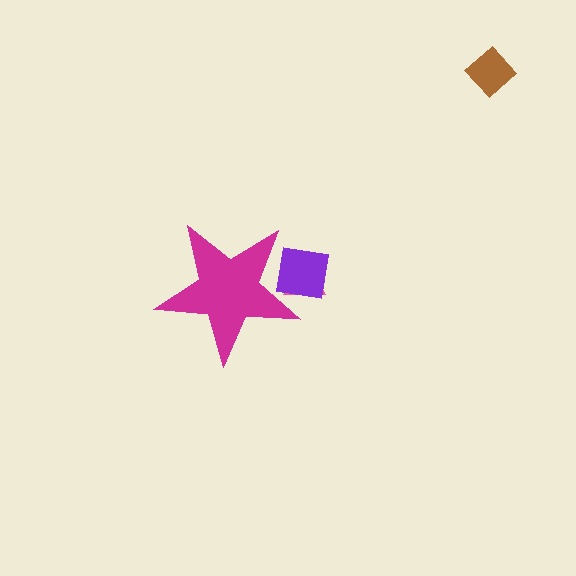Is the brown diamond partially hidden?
No, the brown diamond is fully visible.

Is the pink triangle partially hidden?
Yes, the pink triangle is partially hidden behind the magenta star.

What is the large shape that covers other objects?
A magenta star.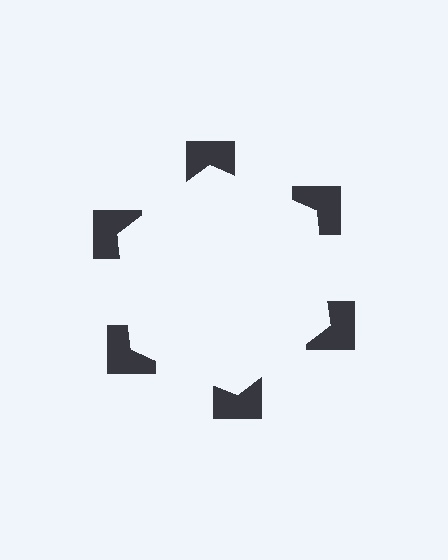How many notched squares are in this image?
There are 6 — one at each vertex of the illusory hexagon.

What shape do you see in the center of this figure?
An illusory hexagon — its edges are inferred from the aligned wedge cuts in the notched squares, not physically drawn.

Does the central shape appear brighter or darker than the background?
It typically appears slightly brighter than the background, even though no actual brightness change is drawn.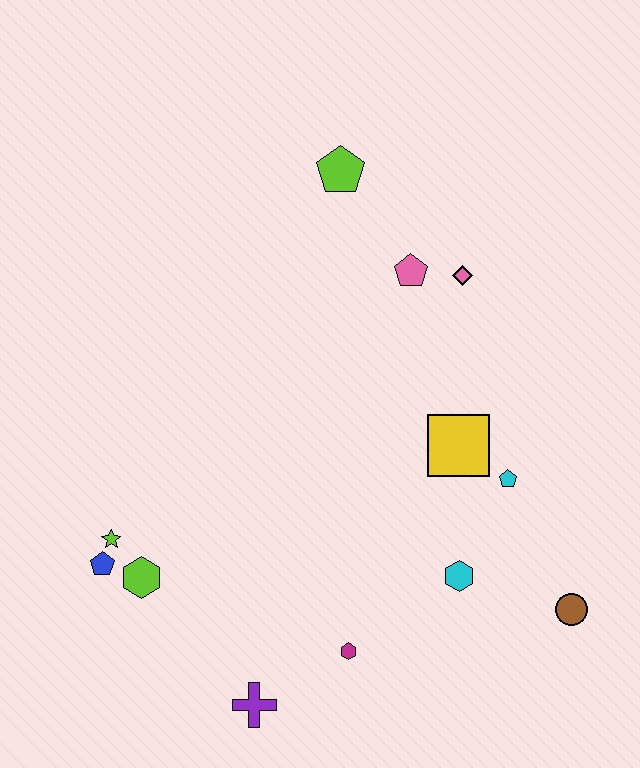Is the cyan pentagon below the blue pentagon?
No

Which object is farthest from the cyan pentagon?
The blue pentagon is farthest from the cyan pentagon.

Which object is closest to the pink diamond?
The pink pentagon is closest to the pink diamond.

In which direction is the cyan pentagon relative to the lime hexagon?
The cyan pentagon is to the right of the lime hexagon.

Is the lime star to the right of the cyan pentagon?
No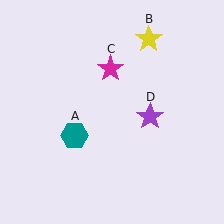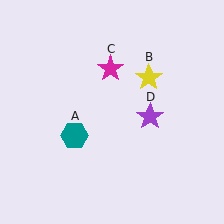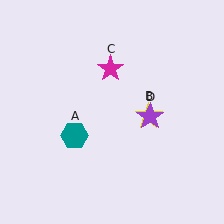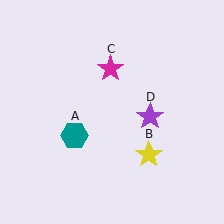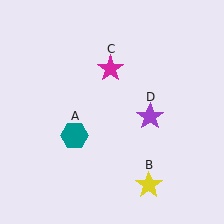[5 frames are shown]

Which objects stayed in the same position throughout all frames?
Teal hexagon (object A) and magenta star (object C) and purple star (object D) remained stationary.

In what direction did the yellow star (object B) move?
The yellow star (object B) moved down.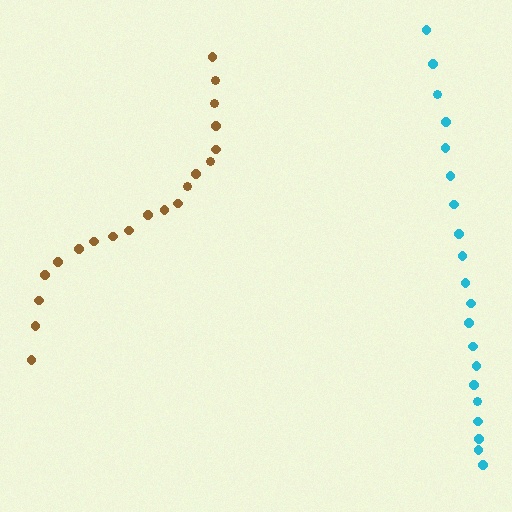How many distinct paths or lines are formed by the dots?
There are 2 distinct paths.